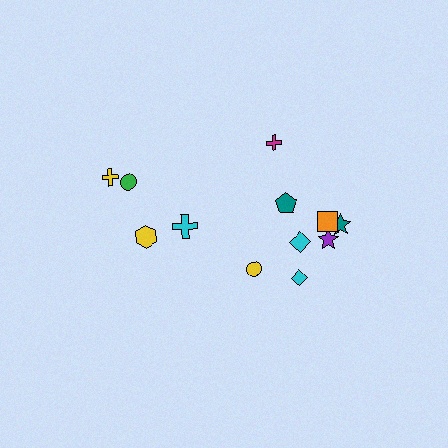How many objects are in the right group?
There are 8 objects.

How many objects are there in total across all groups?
There are 12 objects.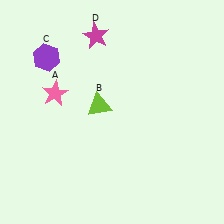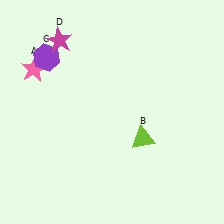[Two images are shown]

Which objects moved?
The objects that moved are: the pink star (A), the lime triangle (B), the magenta star (D).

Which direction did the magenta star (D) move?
The magenta star (D) moved left.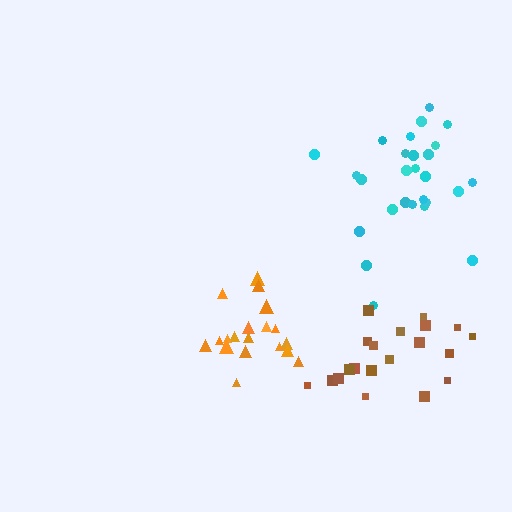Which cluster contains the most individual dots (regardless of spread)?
Cyan (27).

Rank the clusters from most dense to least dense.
orange, cyan, brown.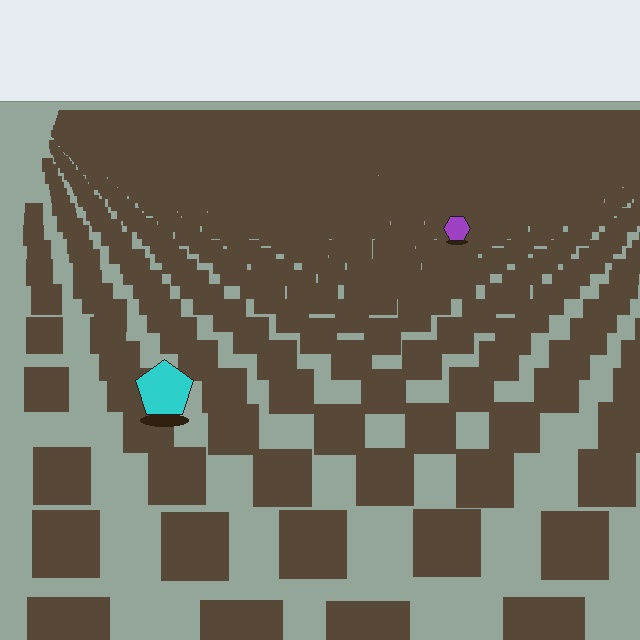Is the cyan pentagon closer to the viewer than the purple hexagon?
Yes. The cyan pentagon is closer — you can tell from the texture gradient: the ground texture is coarser near it.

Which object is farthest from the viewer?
The purple hexagon is farthest from the viewer. It appears smaller and the ground texture around it is denser.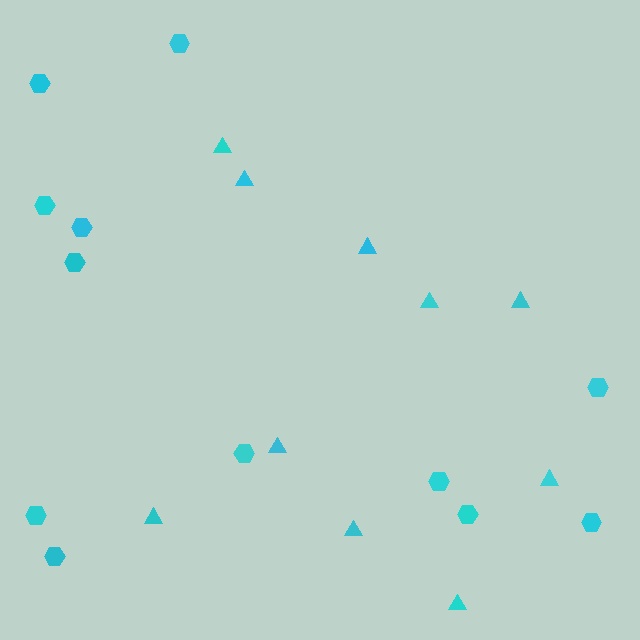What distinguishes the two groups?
There are 2 groups: one group of hexagons (12) and one group of triangles (10).